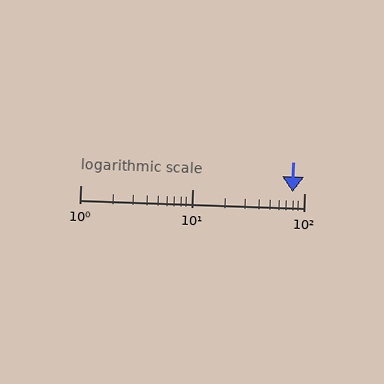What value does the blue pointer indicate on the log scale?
The pointer indicates approximately 79.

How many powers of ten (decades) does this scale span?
The scale spans 2 decades, from 1 to 100.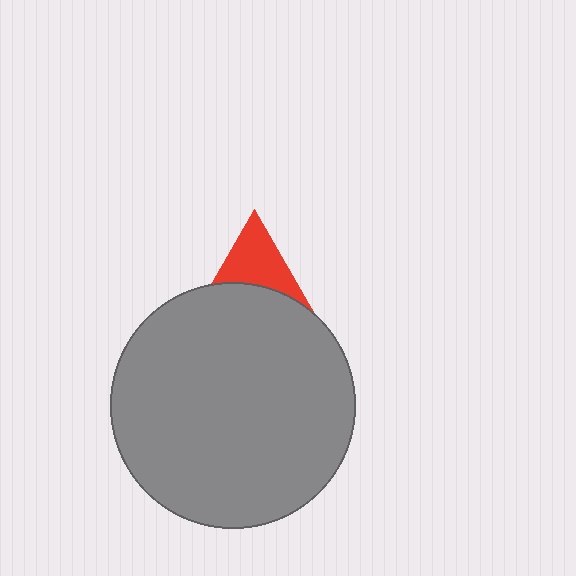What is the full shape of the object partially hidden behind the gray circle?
The partially hidden object is a red triangle.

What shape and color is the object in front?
The object in front is a gray circle.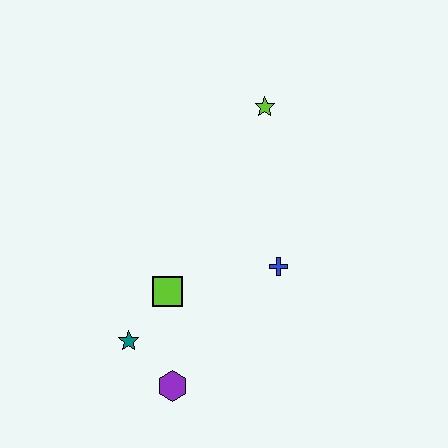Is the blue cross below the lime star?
Yes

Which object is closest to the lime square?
The teal star is closest to the lime square.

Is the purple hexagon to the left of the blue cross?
Yes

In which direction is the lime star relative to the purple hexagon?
The lime star is above the purple hexagon.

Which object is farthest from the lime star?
The purple hexagon is farthest from the lime star.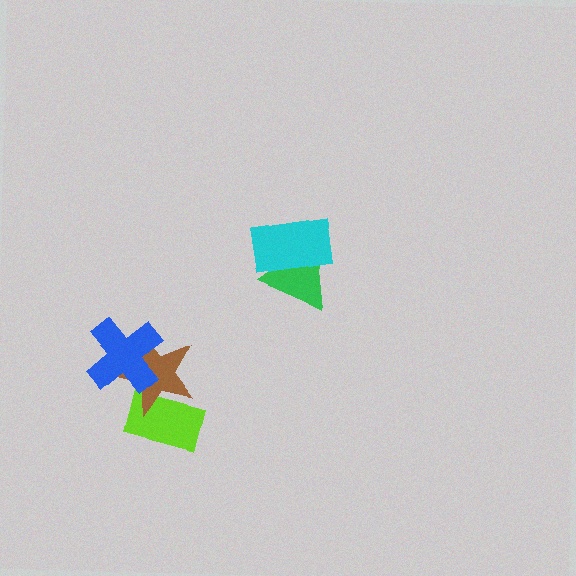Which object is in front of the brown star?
The blue cross is in front of the brown star.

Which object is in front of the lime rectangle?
The brown star is in front of the lime rectangle.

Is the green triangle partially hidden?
Yes, it is partially covered by another shape.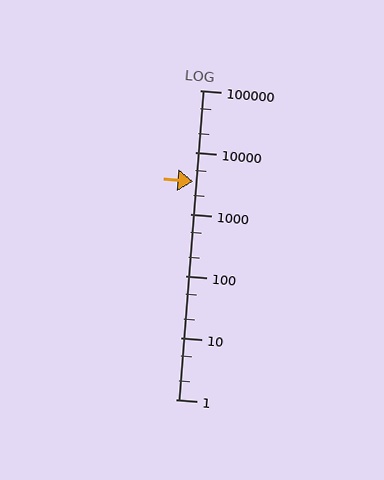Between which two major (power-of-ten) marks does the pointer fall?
The pointer is between 1000 and 10000.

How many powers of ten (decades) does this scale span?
The scale spans 5 decades, from 1 to 100000.